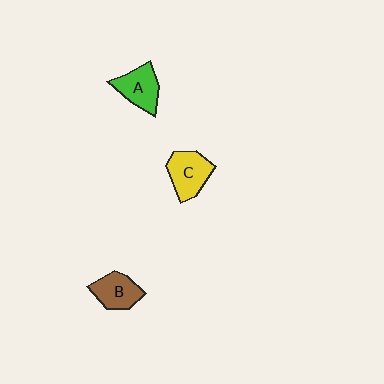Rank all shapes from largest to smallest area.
From largest to smallest: C (yellow), A (green), B (brown).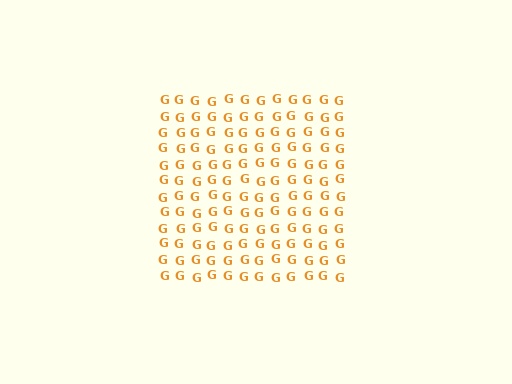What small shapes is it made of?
It is made of small letter G's.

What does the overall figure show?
The overall figure shows a square.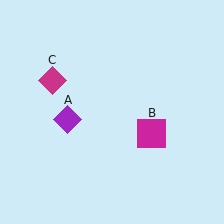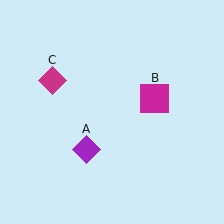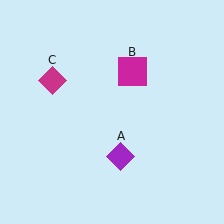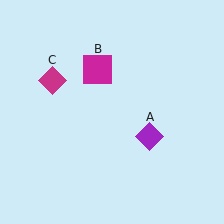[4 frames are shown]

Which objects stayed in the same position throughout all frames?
Magenta diamond (object C) remained stationary.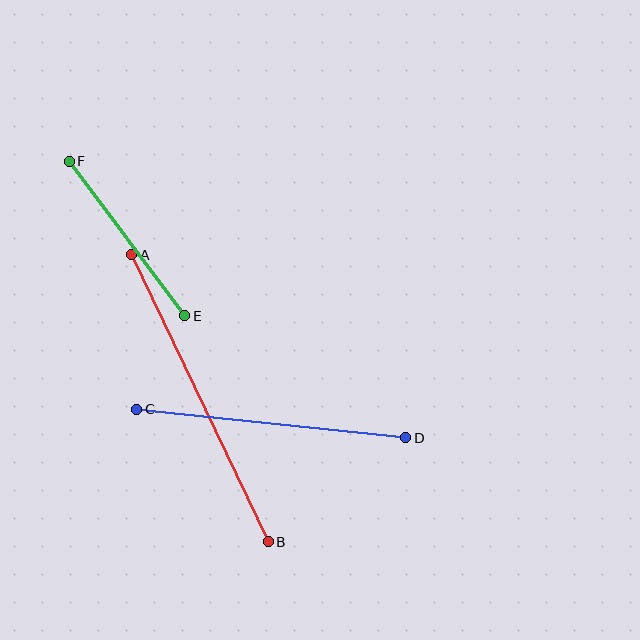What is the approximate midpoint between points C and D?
The midpoint is at approximately (271, 423) pixels.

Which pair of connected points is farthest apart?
Points A and B are farthest apart.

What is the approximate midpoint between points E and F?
The midpoint is at approximately (127, 239) pixels.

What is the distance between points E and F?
The distance is approximately 193 pixels.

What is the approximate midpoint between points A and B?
The midpoint is at approximately (200, 398) pixels.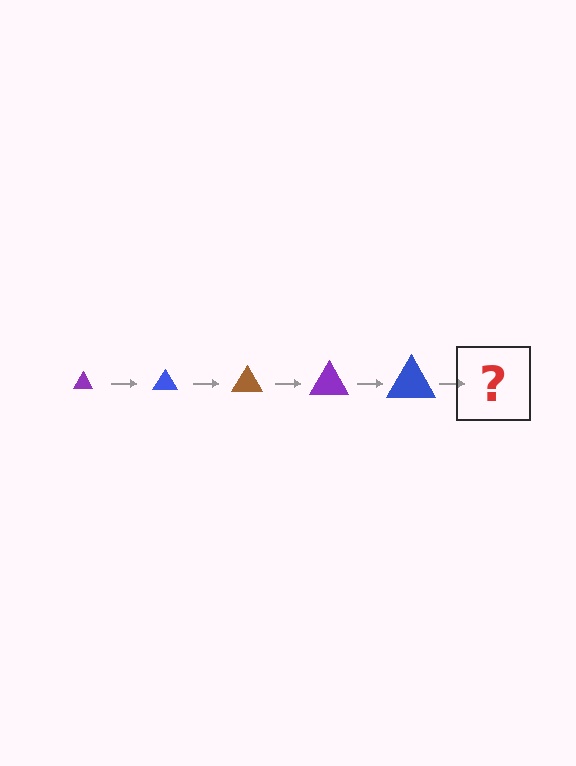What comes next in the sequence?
The next element should be a brown triangle, larger than the previous one.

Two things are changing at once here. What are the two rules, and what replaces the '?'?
The two rules are that the triangle grows larger each step and the color cycles through purple, blue, and brown. The '?' should be a brown triangle, larger than the previous one.